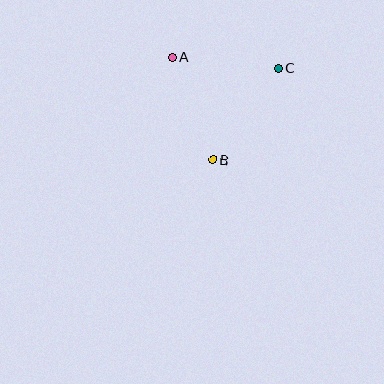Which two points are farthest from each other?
Points B and C are farthest from each other.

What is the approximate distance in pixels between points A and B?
The distance between A and B is approximately 111 pixels.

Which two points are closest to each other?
Points A and C are closest to each other.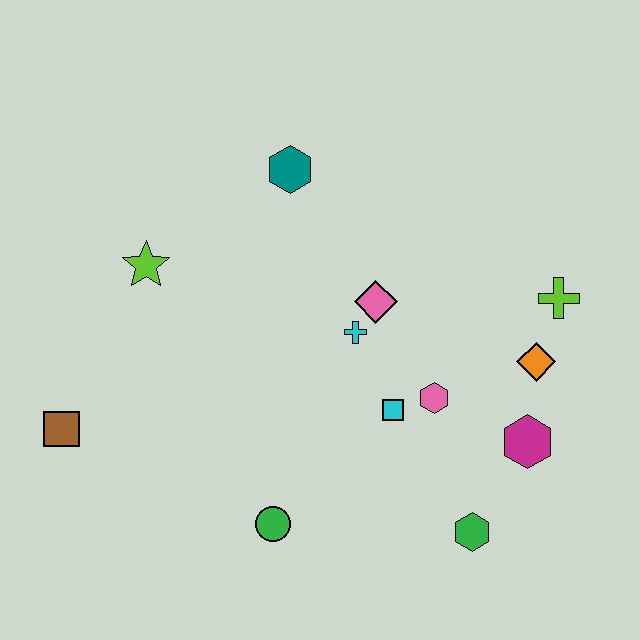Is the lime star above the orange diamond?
Yes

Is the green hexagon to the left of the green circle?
No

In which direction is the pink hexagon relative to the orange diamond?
The pink hexagon is to the left of the orange diamond.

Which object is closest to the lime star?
The teal hexagon is closest to the lime star.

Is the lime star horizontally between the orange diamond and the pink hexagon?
No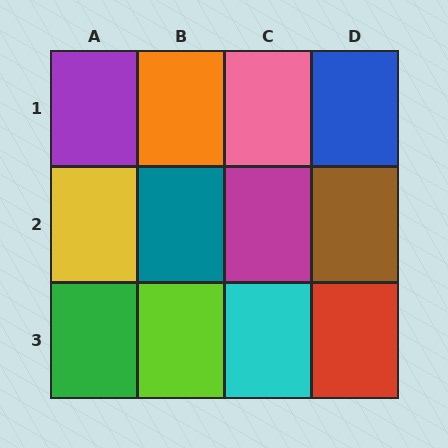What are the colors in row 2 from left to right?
Yellow, teal, magenta, brown.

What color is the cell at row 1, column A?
Purple.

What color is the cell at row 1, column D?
Blue.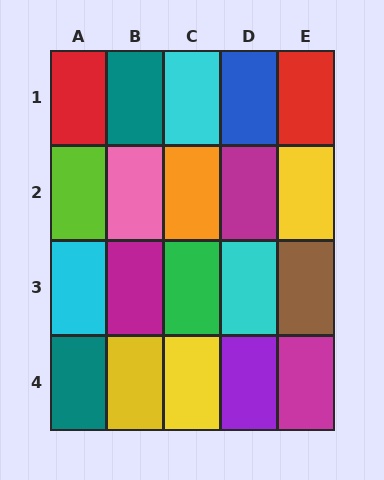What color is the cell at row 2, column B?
Pink.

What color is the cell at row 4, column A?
Teal.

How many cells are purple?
1 cell is purple.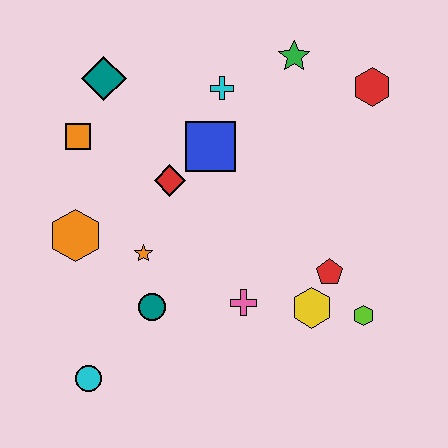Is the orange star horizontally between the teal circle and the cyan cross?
No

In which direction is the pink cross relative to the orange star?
The pink cross is to the right of the orange star.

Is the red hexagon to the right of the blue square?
Yes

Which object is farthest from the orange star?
The red hexagon is farthest from the orange star.